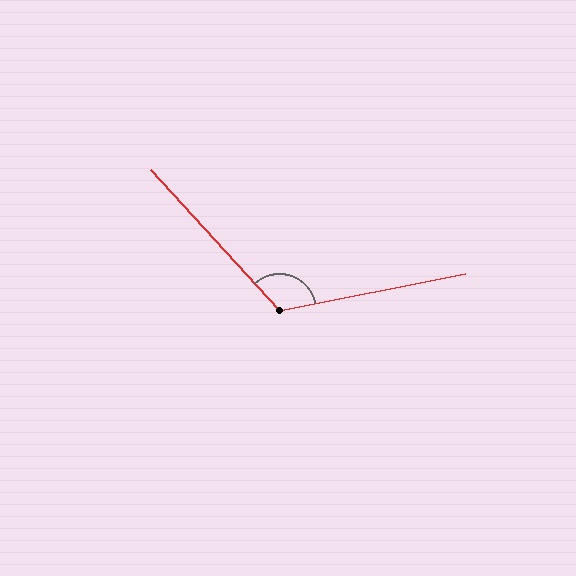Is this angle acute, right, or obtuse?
It is obtuse.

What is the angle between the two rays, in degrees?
Approximately 121 degrees.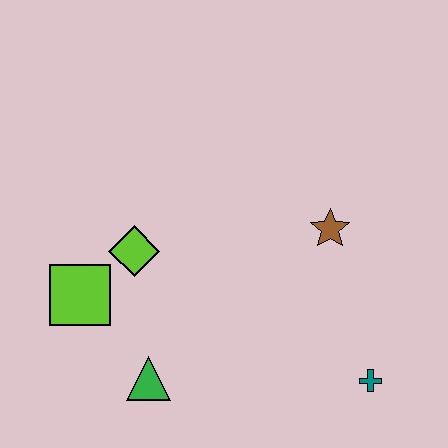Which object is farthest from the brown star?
The lime square is farthest from the brown star.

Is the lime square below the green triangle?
No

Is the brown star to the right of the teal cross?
No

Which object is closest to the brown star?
The teal cross is closest to the brown star.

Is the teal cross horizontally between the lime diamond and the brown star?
No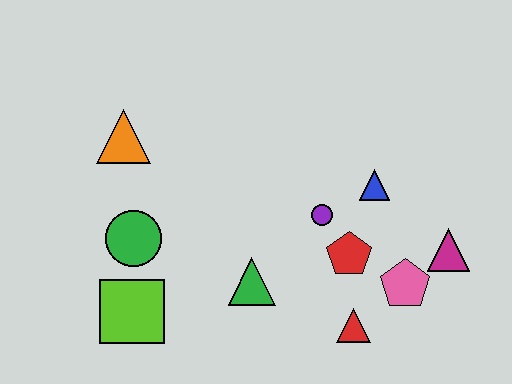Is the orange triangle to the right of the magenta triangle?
No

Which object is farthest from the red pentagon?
The orange triangle is farthest from the red pentagon.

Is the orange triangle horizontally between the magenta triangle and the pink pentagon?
No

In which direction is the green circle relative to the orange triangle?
The green circle is below the orange triangle.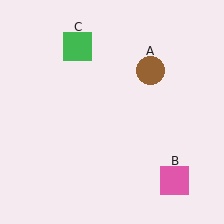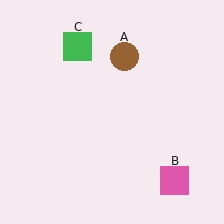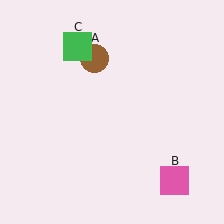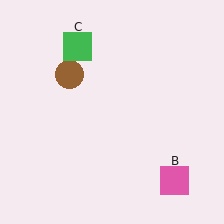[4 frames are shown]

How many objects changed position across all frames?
1 object changed position: brown circle (object A).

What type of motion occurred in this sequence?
The brown circle (object A) rotated counterclockwise around the center of the scene.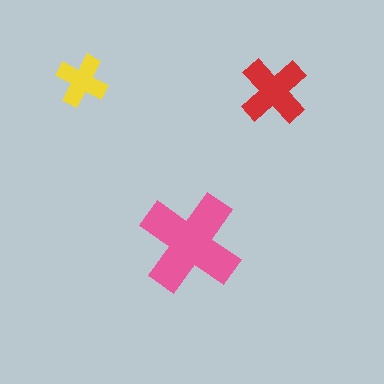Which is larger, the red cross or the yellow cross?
The red one.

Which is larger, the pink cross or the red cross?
The pink one.